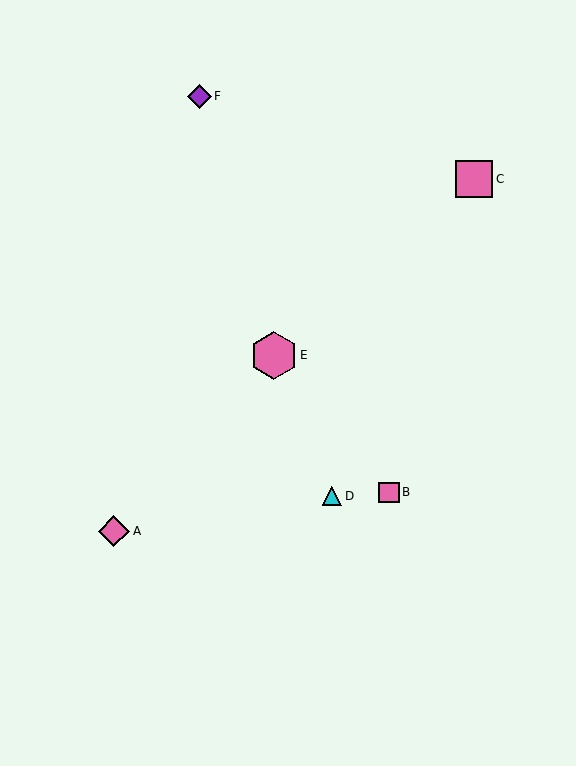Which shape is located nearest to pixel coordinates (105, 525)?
The pink diamond (labeled A) at (114, 531) is nearest to that location.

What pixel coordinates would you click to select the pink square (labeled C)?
Click at (474, 179) to select the pink square C.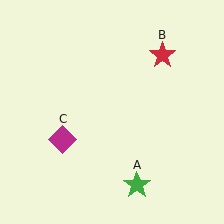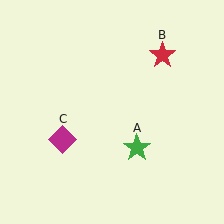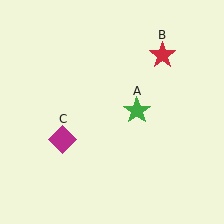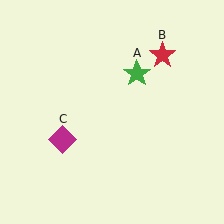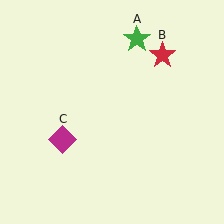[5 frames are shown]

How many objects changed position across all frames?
1 object changed position: green star (object A).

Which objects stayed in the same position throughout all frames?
Red star (object B) and magenta diamond (object C) remained stationary.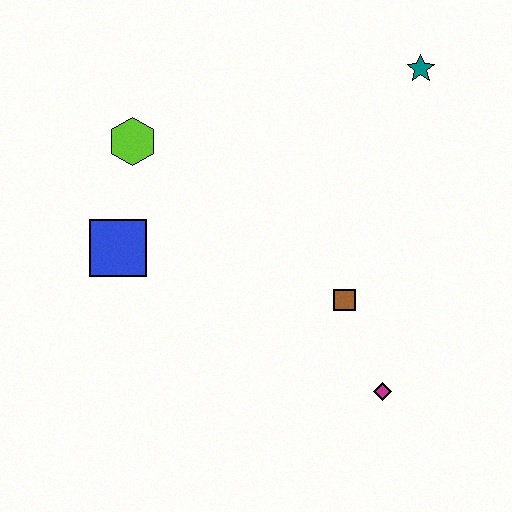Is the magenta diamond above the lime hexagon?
No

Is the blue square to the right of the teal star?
No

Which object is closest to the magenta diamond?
The brown square is closest to the magenta diamond.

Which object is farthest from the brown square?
The lime hexagon is farthest from the brown square.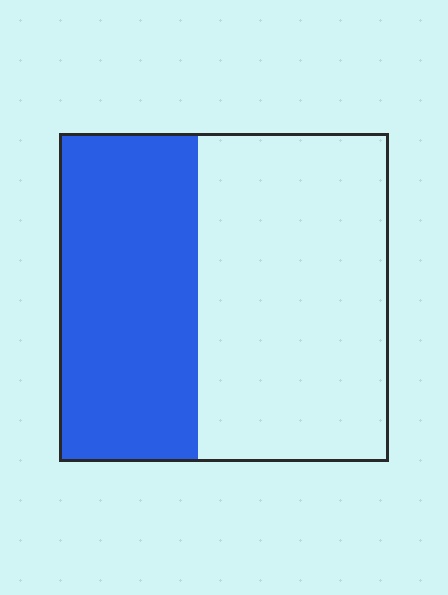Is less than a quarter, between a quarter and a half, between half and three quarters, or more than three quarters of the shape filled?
Between a quarter and a half.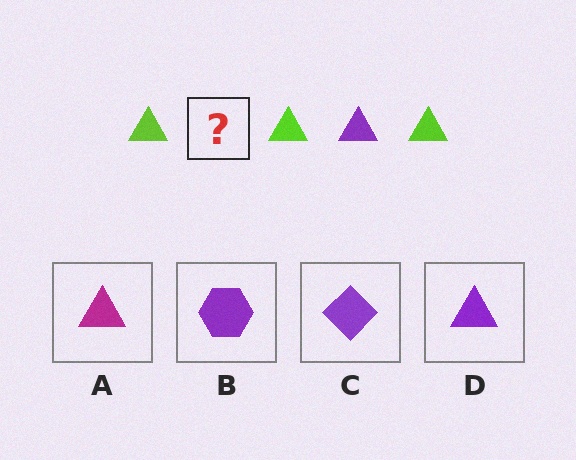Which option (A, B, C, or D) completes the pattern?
D.